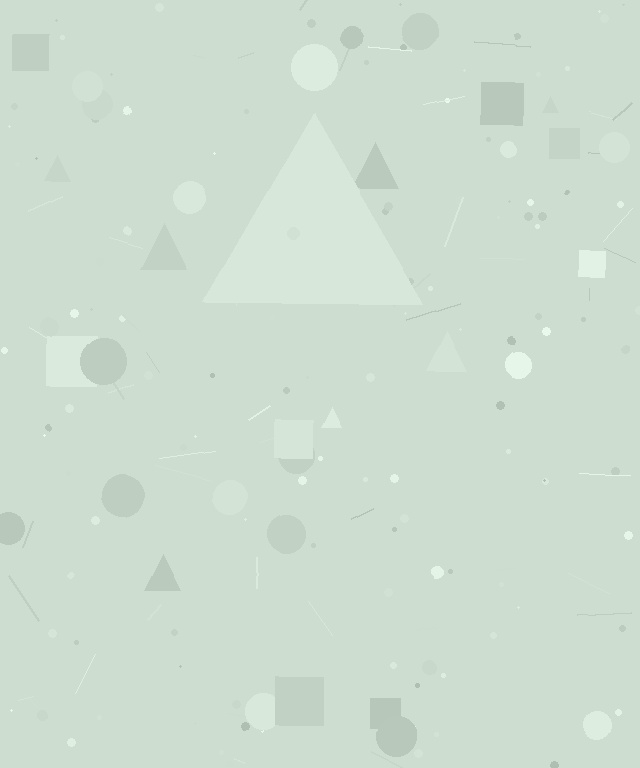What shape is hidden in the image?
A triangle is hidden in the image.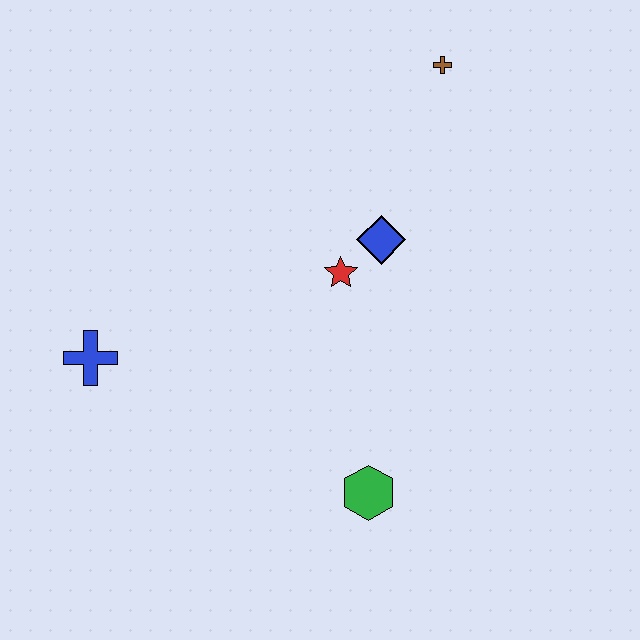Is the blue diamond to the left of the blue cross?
No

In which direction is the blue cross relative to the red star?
The blue cross is to the left of the red star.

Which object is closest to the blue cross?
The red star is closest to the blue cross.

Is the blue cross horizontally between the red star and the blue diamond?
No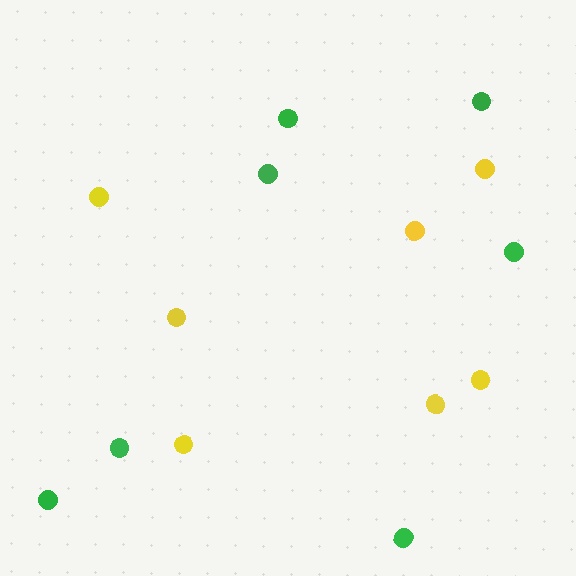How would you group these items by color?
There are 2 groups: one group of yellow circles (7) and one group of green circles (7).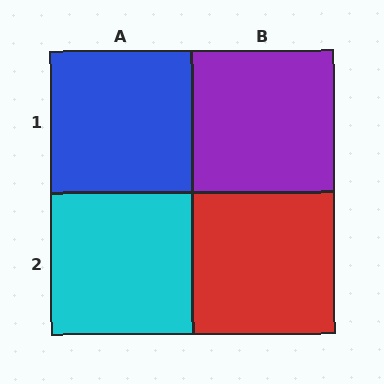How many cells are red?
1 cell is red.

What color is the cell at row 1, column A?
Blue.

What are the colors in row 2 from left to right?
Cyan, red.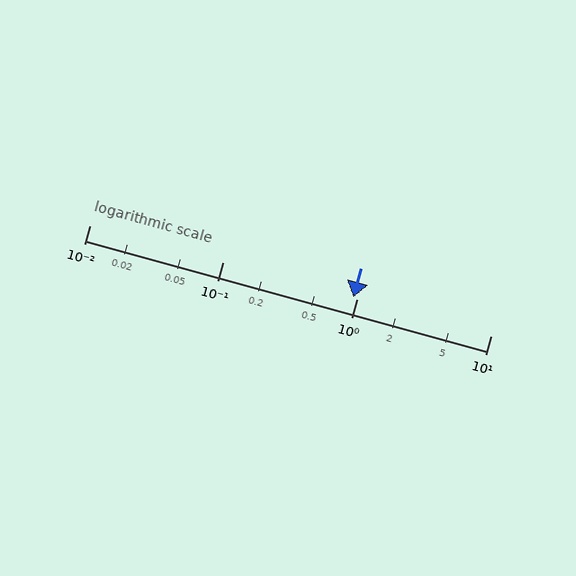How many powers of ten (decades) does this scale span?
The scale spans 3 decades, from 0.01 to 10.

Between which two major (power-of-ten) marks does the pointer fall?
The pointer is between 0.1 and 1.